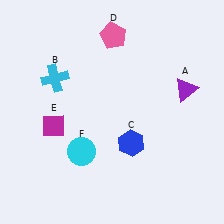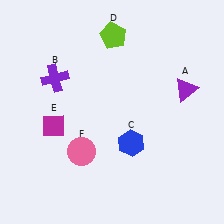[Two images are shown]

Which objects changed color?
B changed from cyan to purple. D changed from pink to lime. F changed from cyan to pink.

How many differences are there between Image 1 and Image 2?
There are 3 differences between the two images.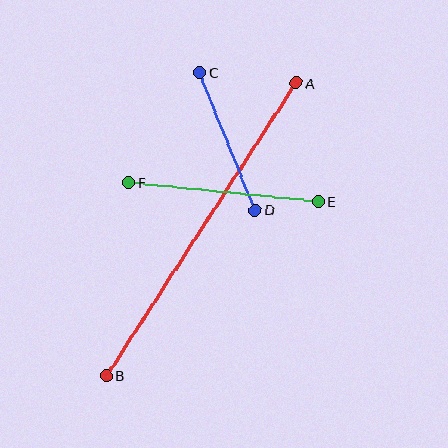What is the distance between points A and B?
The distance is approximately 349 pixels.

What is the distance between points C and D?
The distance is approximately 149 pixels.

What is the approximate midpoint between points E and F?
The midpoint is at approximately (224, 192) pixels.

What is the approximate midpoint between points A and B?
The midpoint is at approximately (201, 229) pixels.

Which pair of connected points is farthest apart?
Points A and B are farthest apart.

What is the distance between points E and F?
The distance is approximately 189 pixels.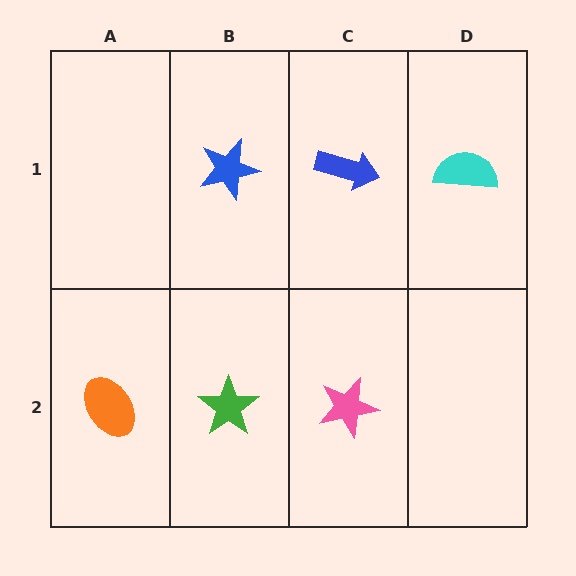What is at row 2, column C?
A pink star.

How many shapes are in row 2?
3 shapes.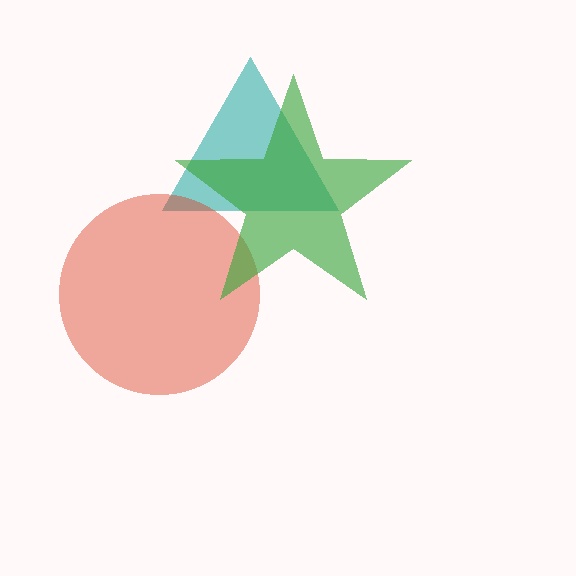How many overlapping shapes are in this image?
There are 3 overlapping shapes in the image.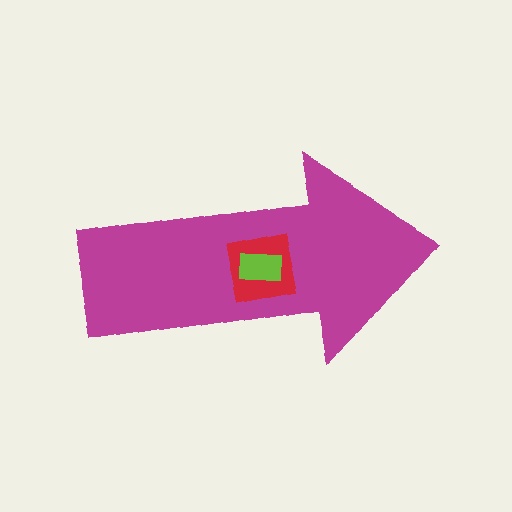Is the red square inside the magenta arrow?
Yes.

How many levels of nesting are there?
3.